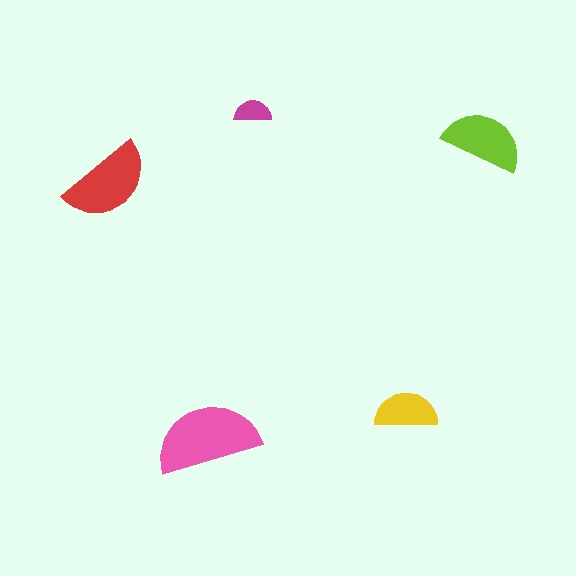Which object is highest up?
The magenta semicircle is topmost.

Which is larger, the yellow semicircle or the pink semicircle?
The pink one.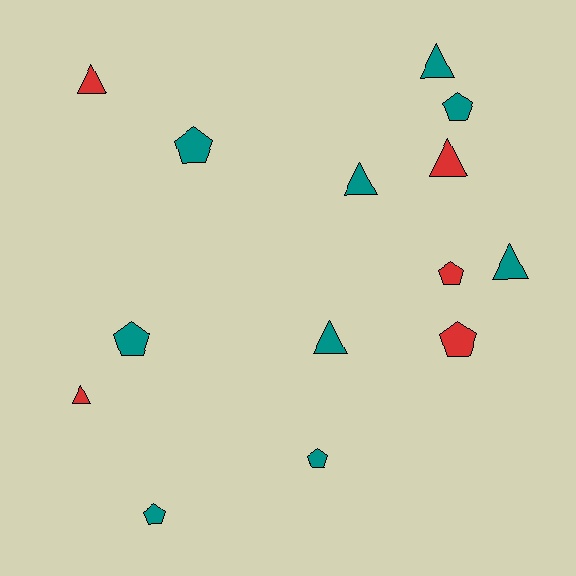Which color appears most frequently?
Teal, with 9 objects.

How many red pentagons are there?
There are 2 red pentagons.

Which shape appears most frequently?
Pentagon, with 7 objects.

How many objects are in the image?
There are 14 objects.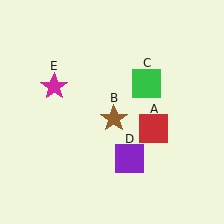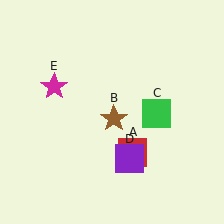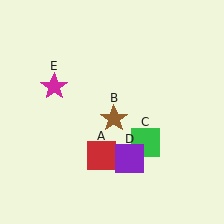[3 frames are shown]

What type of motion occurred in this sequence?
The red square (object A), green square (object C) rotated clockwise around the center of the scene.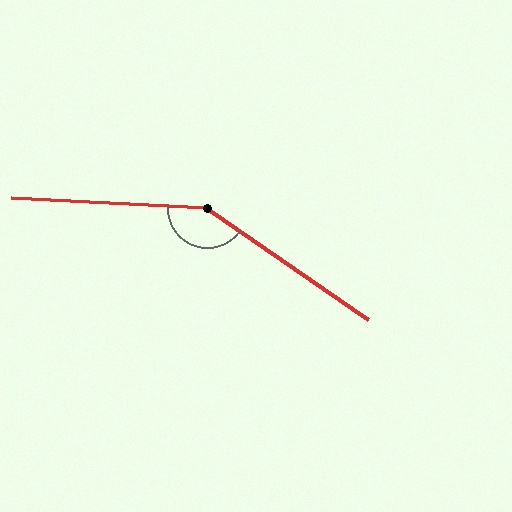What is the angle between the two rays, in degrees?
Approximately 148 degrees.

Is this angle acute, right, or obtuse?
It is obtuse.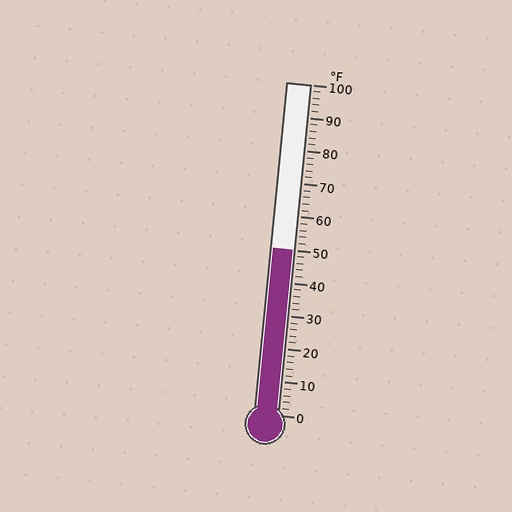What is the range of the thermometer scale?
The thermometer scale ranges from 0°F to 100°F.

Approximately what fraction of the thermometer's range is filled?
The thermometer is filled to approximately 50% of its range.